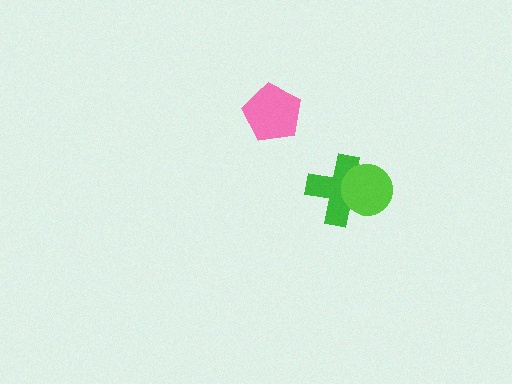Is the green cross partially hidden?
Yes, it is partially covered by another shape.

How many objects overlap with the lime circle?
1 object overlaps with the lime circle.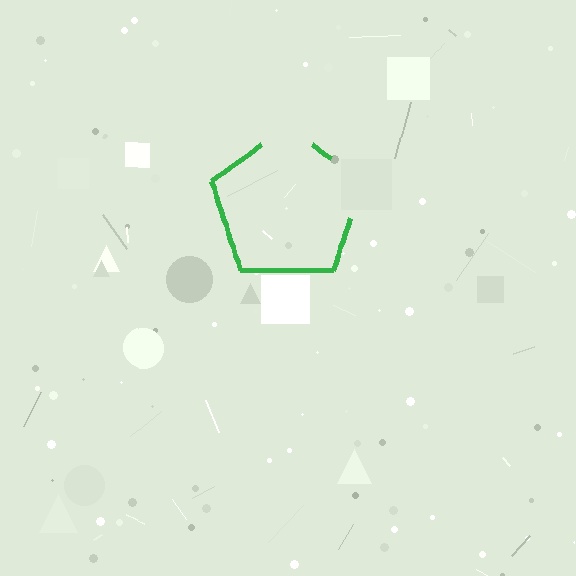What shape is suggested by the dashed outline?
The dashed outline suggests a pentagon.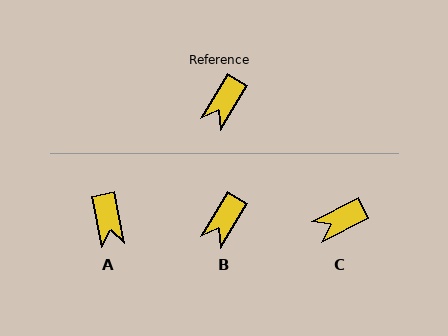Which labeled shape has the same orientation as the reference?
B.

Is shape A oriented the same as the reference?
No, it is off by about 43 degrees.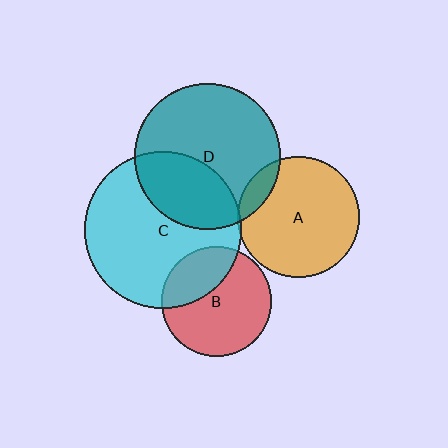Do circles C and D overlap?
Yes.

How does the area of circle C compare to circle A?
Approximately 1.7 times.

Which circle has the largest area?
Circle C (cyan).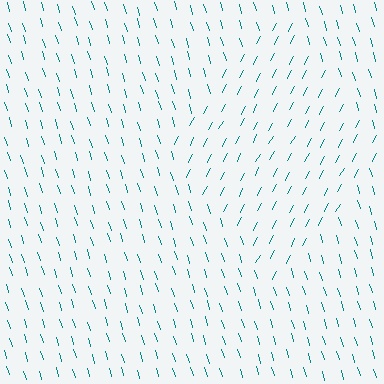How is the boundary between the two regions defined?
The boundary is defined purely by a change in line orientation (approximately 45 degrees difference). All lines are the same color and thickness.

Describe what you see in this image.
The image is filled with small teal line segments. A diamond region in the image has lines oriented differently from the surrounding lines, creating a visible texture boundary.